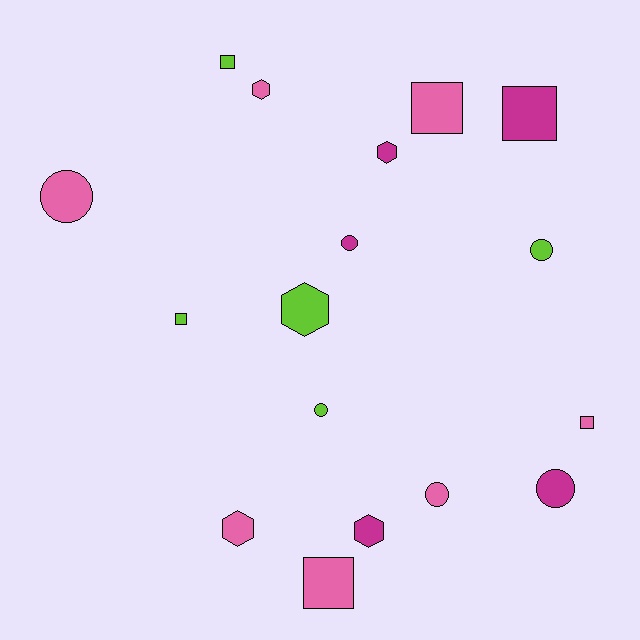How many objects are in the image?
There are 17 objects.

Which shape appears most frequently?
Square, with 6 objects.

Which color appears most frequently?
Pink, with 7 objects.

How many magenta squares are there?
There is 1 magenta square.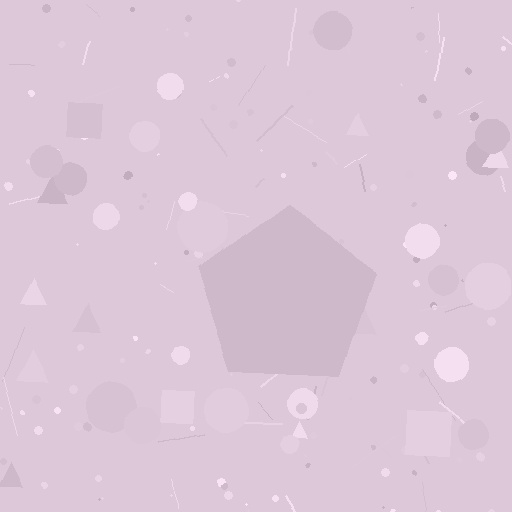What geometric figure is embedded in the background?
A pentagon is embedded in the background.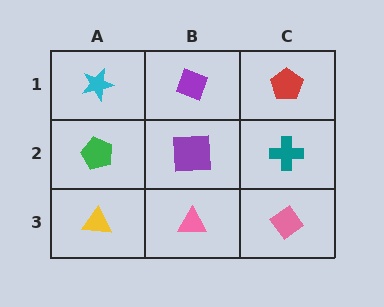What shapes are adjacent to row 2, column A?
A cyan star (row 1, column A), a yellow triangle (row 3, column A), a purple square (row 2, column B).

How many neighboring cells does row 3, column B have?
3.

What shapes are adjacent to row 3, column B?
A purple square (row 2, column B), a yellow triangle (row 3, column A), a pink diamond (row 3, column C).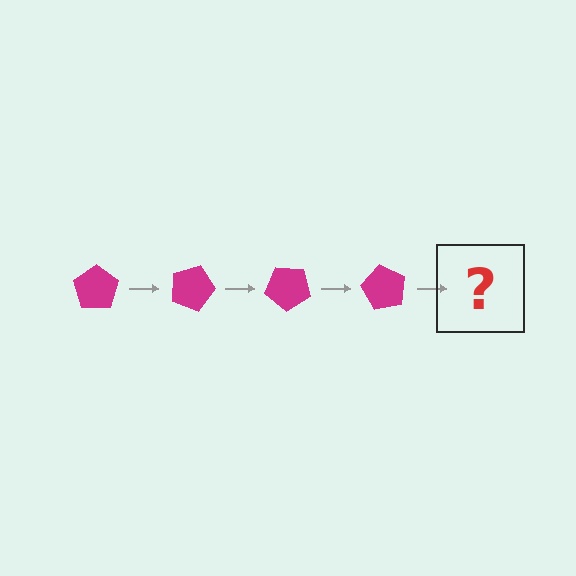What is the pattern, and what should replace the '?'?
The pattern is that the pentagon rotates 20 degrees each step. The '?' should be a magenta pentagon rotated 80 degrees.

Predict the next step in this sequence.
The next step is a magenta pentagon rotated 80 degrees.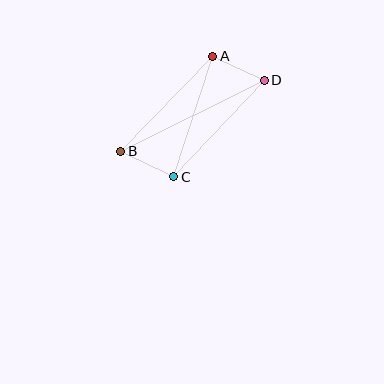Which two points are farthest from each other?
Points B and D are farthest from each other.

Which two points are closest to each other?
Points A and D are closest to each other.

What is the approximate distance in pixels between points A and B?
The distance between A and B is approximately 132 pixels.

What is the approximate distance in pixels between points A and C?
The distance between A and C is approximately 127 pixels.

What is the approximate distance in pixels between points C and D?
The distance between C and D is approximately 132 pixels.